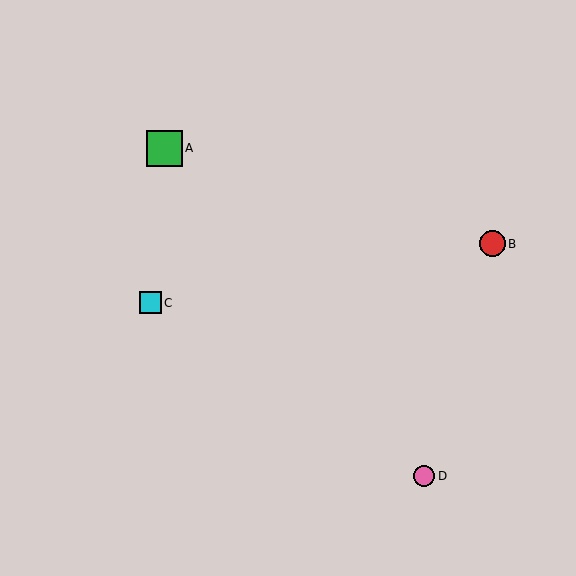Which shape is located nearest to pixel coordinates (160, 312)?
The cyan square (labeled C) at (150, 303) is nearest to that location.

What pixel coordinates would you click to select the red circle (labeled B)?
Click at (492, 244) to select the red circle B.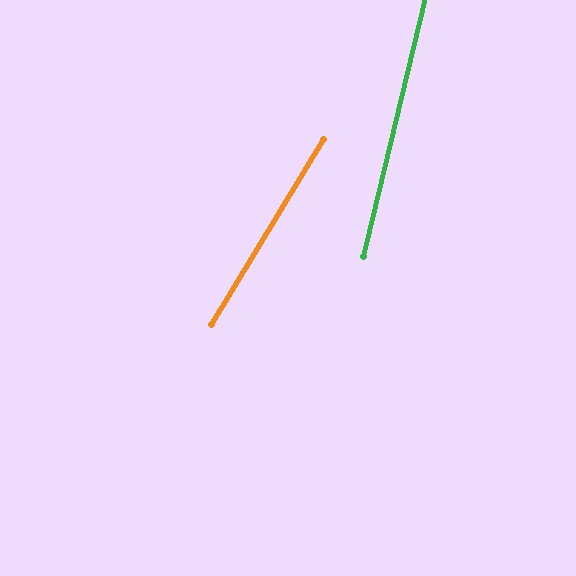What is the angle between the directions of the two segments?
Approximately 17 degrees.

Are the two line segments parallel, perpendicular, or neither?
Neither parallel nor perpendicular — they differ by about 17°.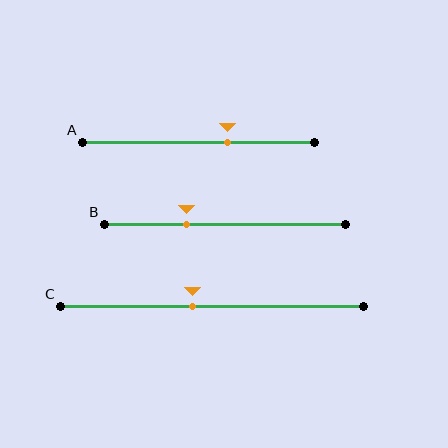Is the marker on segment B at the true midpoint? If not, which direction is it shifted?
No, the marker on segment B is shifted to the left by about 16% of the segment length.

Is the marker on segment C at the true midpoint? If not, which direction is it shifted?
No, the marker on segment C is shifted to the left by about 6% of the segment length.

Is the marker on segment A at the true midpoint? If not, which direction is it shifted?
No, the marker on segment A is shifted to the right by about 12% of the segment length.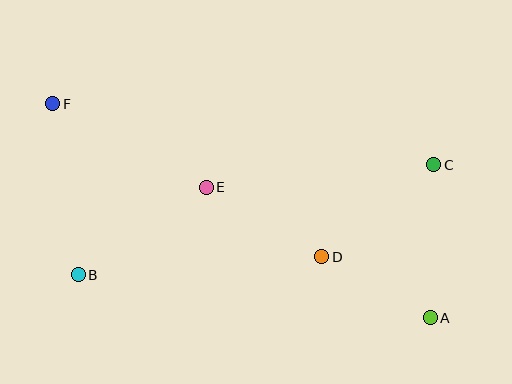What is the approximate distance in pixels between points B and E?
The distance between B and E is approximately 155 pixels.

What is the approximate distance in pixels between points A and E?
The distance between A and E is approximately 260 pixels.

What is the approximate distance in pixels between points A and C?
The distance between A and C is approximately 153 pixels.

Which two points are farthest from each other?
Points A and F are farthest from each other.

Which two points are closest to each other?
Points A and D are closest to each other.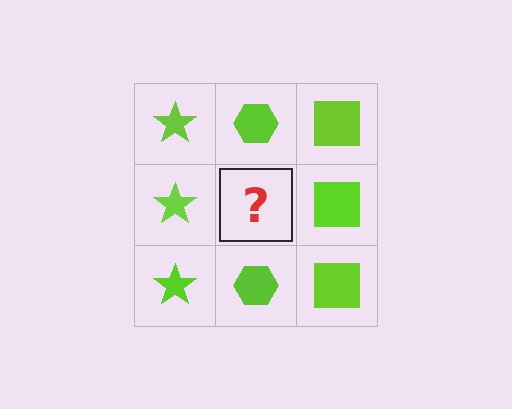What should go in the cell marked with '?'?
The missing cell should contain a lime hexagon.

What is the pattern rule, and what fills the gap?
The rule is that each column has a consistent shape. The gap should be filled with a lime hexagon.